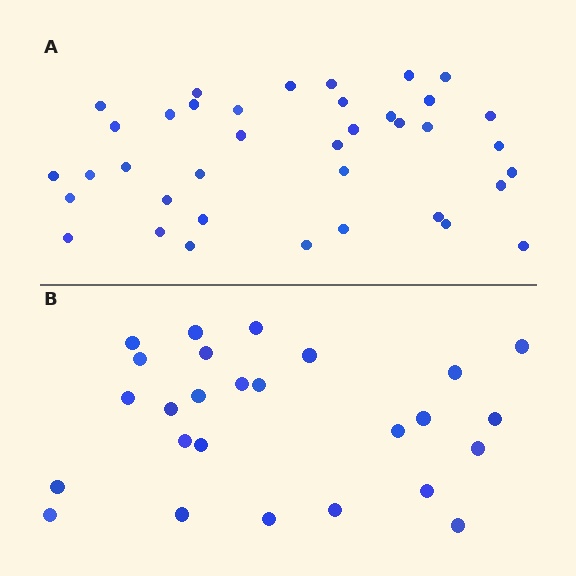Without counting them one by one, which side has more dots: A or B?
Region A (the top region) has more dots.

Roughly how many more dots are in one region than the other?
Region A has roughly 12 or so more dots than region B.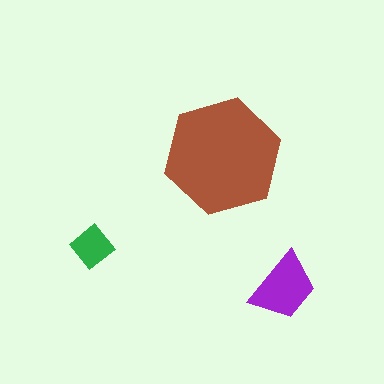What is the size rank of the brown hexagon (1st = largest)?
1st.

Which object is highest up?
The brown hexagon is topmost.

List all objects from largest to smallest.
The brown hexagon, the purple trapezoid, the green diamond.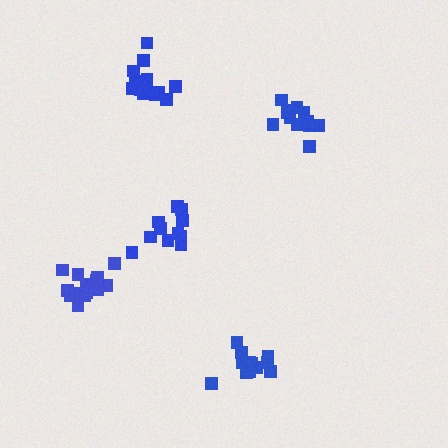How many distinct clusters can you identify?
There are 5 distinct clusters.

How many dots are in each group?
Group 1: 13 dots, Group 2: 13 dots, Group 3: 11 dots, Group 4: 14 dots, Group 5: 15 dots (66 total).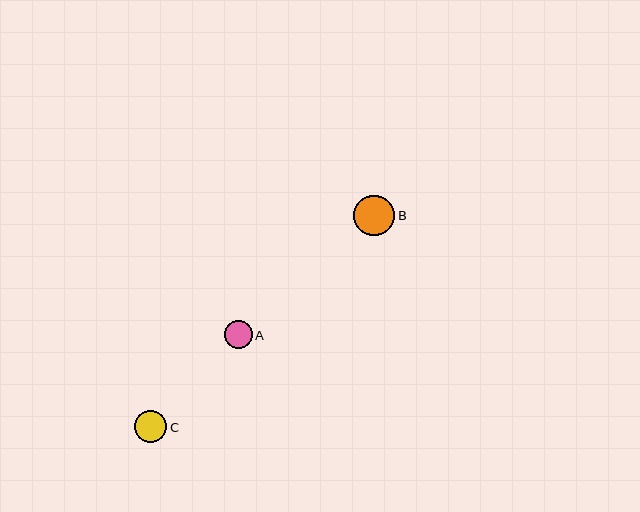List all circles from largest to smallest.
From largest to smallest: B, C, A.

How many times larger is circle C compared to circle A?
Circle C is approximately 1.2 times the size of circle A.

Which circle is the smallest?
Circle A is the smallest with a size of approximately 28 pixels.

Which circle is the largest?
Circle B is the largest with a size of approximately 41 pixels.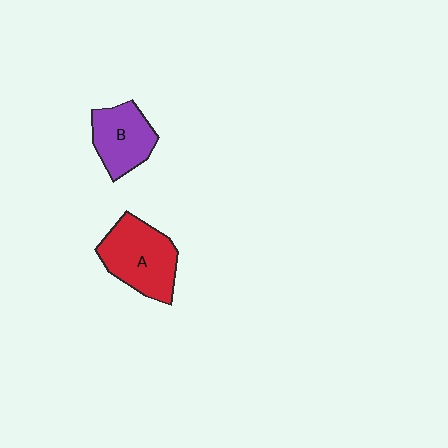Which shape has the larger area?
Shape A (red).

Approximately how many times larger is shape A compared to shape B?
Approximately 1.4 times.